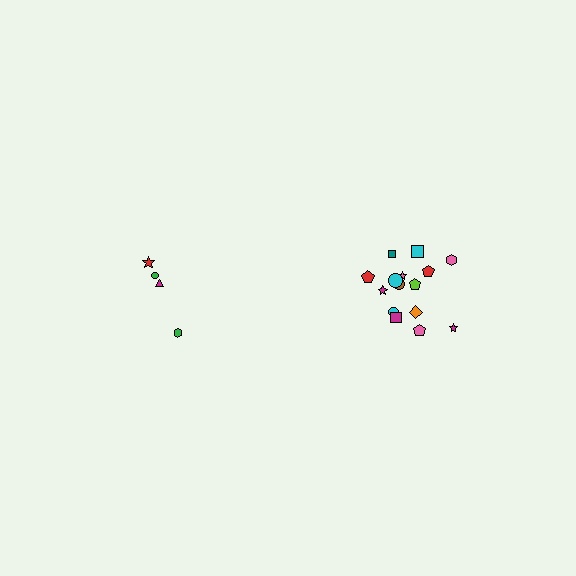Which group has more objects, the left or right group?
The right group.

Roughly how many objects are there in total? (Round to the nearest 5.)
Roughly 20 objects in total.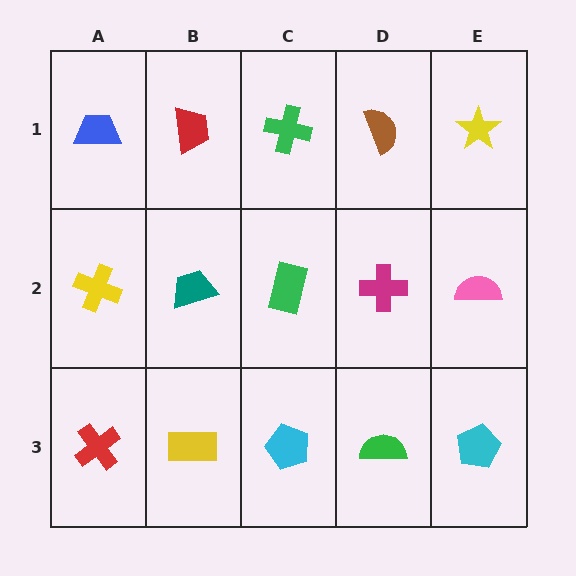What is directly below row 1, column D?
A magenta cross.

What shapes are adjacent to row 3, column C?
A green rectangle (row 2, column C), a yellow rectangle (row 3, column B), a green semicircle (row 3, column D).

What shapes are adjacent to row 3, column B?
A teal trapezoid (row 2, column B), a red cross (row 3, column A), a cyan pentagon (row 3, column C).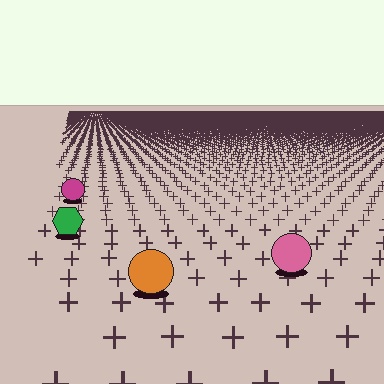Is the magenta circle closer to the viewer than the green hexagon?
No. The green hexagon is closer — you can tell from the texture gradient: the ground texture is coarser near it.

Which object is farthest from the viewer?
The magenta circle is farthest from the viewer. It appears smaller and the ground texture around it is denser.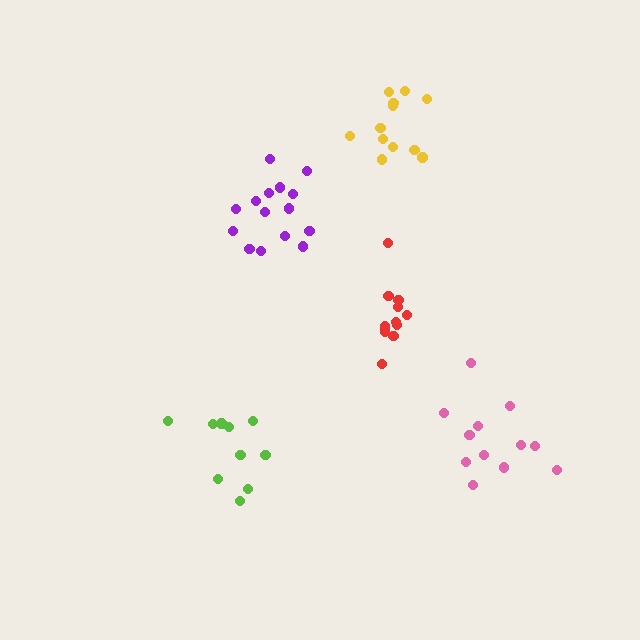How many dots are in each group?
Group 1: 12 dots, Group 2: 15 dots, Group 3: 10 dots, Group 4: 11 dots, Group 5: 12 dots (60 total).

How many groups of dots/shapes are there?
There are 5 groups.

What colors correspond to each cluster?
The clusters are colored: pink, purple, lime, red, yellow.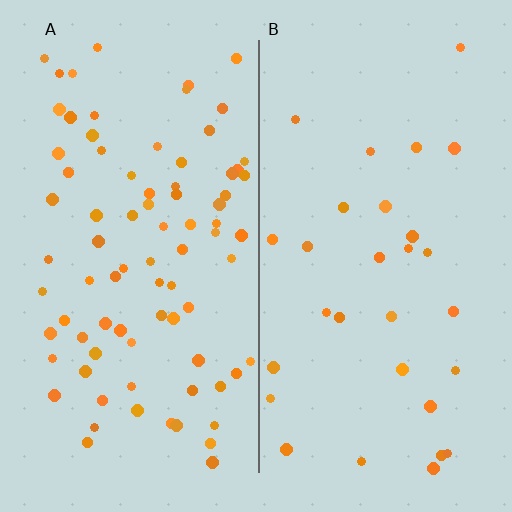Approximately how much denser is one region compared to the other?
Approximately 2.8× — region A over region B.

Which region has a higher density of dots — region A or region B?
A (the left).